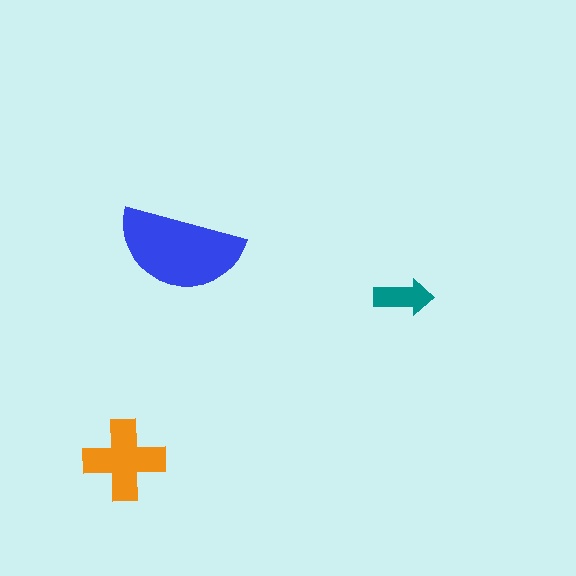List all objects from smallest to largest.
The teal arrow, the orange cross, the blue semicircle.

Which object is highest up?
The blue semicircle is topmost.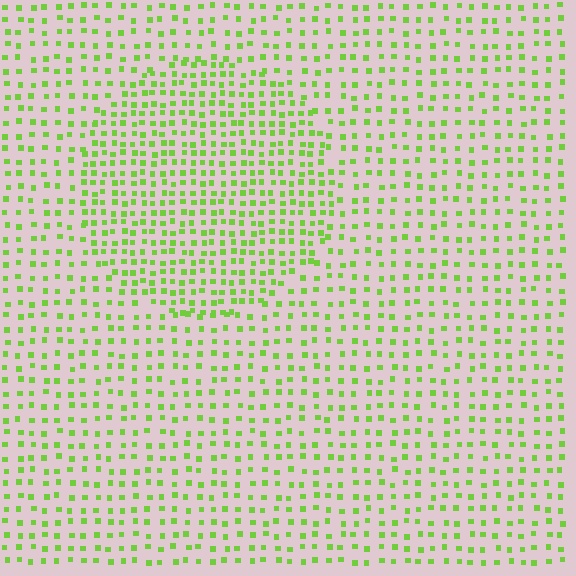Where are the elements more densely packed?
The elements are more densely packed inside the circle boundary.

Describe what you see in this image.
The image contains small lime elements arranged at two different densities. A circle-shaped region is visible where the elements are more densely packed than the surrounding area.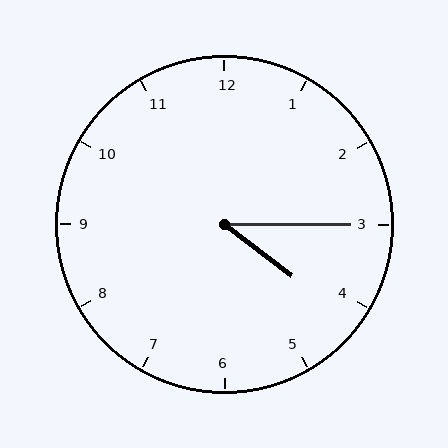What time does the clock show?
4:15.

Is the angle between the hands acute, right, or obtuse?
It is acute.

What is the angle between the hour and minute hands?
Approximately 38 degrees.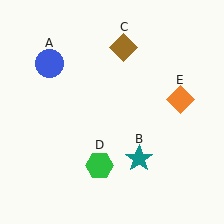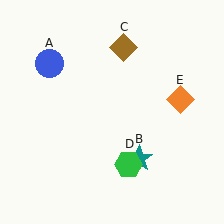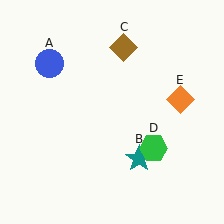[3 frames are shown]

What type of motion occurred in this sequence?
The green hexagon (object D) rotated counterclockwise around the center of the scene.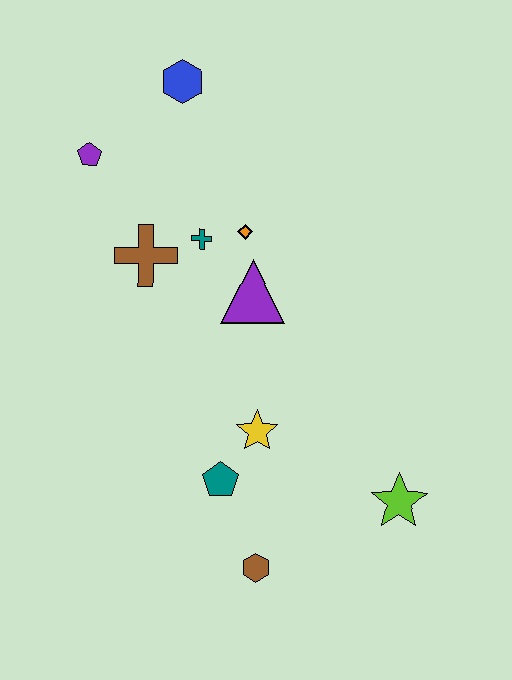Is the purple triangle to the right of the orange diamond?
Yes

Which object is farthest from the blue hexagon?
The brown hexagon is farthest from the blue hexagon.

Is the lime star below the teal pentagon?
Yes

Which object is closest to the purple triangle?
The orange diamond is closest to the purple triangle.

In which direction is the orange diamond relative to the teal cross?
The orange diamond is to the right of the teal cross.